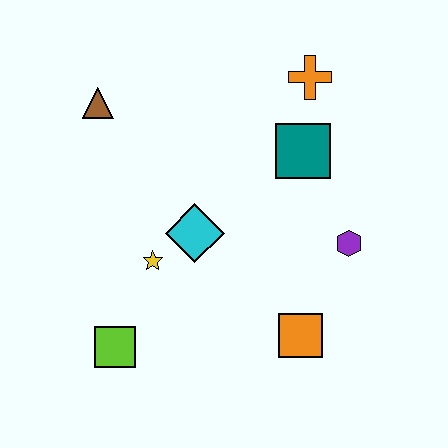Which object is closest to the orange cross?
The teal square is closest to the orange cross.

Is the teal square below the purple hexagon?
No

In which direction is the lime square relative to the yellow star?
The lime square is below the yellow star.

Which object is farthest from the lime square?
The orange cross is farthest from the lime square.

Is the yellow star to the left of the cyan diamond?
Yes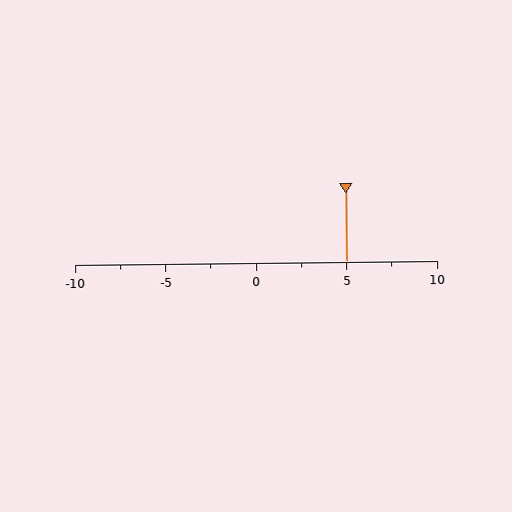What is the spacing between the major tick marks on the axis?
The major ticks are spaced 5 apart.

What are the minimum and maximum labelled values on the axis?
The axis runs from -10 to 10.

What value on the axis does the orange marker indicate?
The marker indicates approximately 5.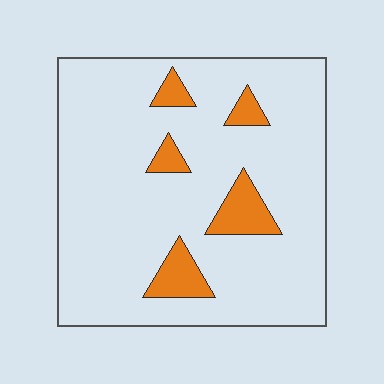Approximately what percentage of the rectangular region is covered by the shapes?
Approximately 10%.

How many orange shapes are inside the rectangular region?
5.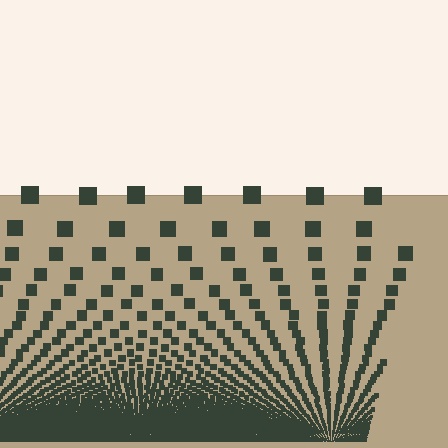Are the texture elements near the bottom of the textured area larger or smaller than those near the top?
Smaller. The gradient is inverted — elements near the bottom are smaller and denser.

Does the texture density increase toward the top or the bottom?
Density increases toward the bottom.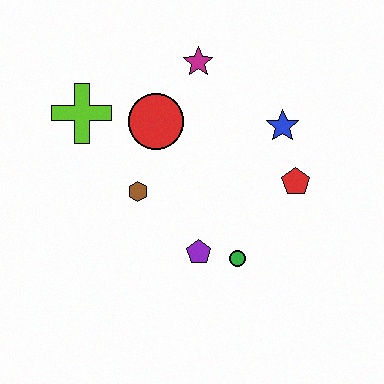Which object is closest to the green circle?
The purple pentagon is closest to the green circle.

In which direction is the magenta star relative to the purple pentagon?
The magenta star is above the purple pentagon.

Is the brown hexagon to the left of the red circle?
Yes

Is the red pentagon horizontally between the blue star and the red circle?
No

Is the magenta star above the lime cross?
Yes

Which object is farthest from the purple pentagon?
The magenta star is farthest from the purple pentagon.